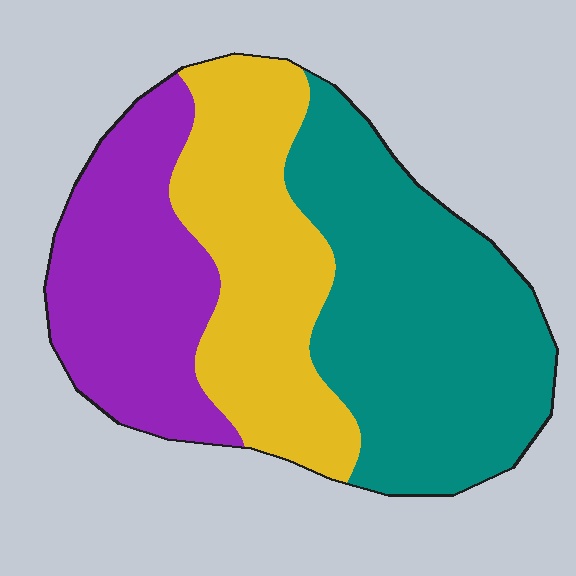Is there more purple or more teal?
Teal.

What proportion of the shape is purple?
Purple covers around 25% of the shape.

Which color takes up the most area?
Teal, at roughly 40%.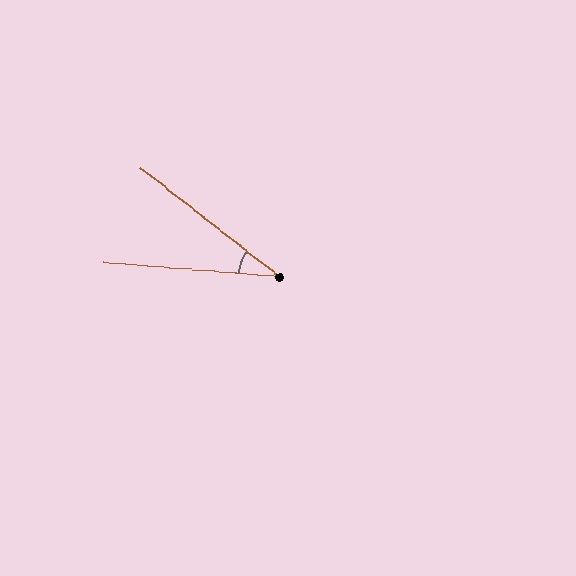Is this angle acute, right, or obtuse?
It is acute.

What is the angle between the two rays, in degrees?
Approximately 33 degrees.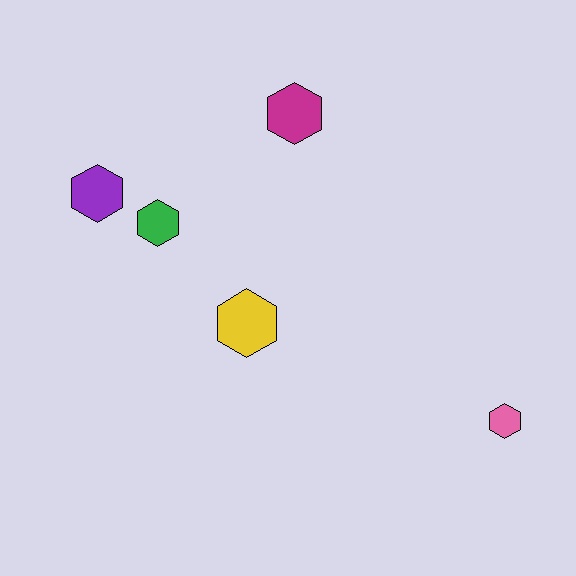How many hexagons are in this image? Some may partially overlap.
There are 5 hexagons.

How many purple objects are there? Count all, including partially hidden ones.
There is 1 purple object.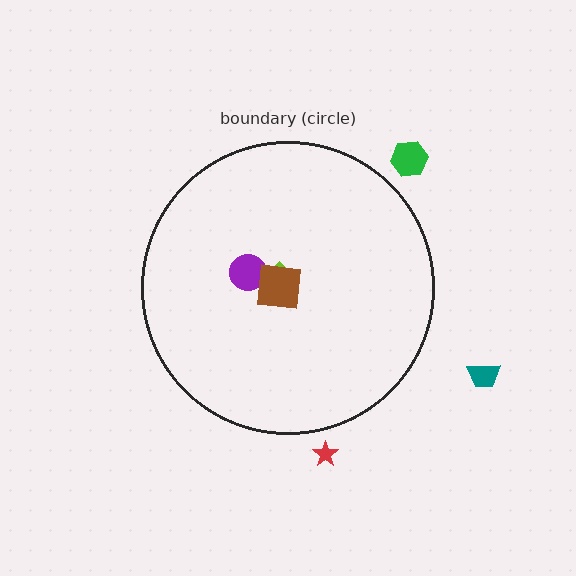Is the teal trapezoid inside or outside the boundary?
Outside.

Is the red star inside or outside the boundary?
Outside.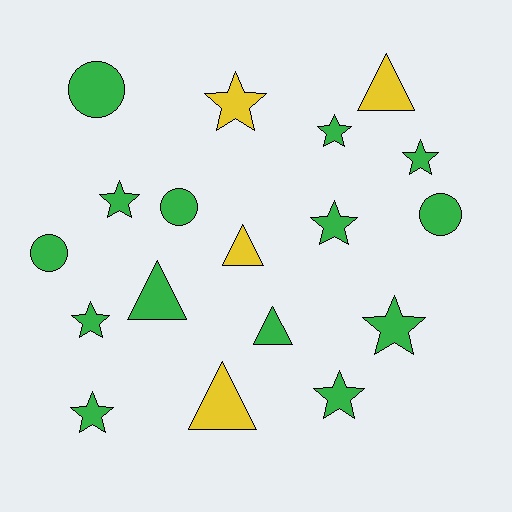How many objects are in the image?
There are 18 objects.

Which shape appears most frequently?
Star, with 9 objects.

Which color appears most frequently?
Green, with 14 objects.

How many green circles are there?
There are 4 green circles.